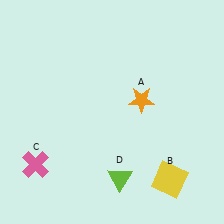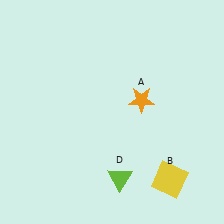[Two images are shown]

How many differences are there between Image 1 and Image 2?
There is 1 difference between the two images.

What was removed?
The pink cross (C) was removed in Image 2.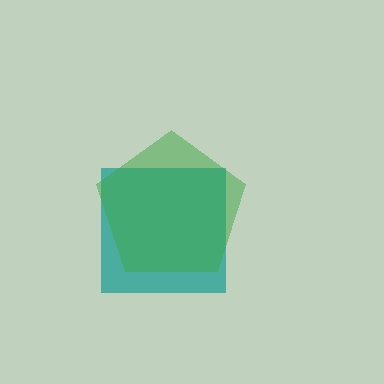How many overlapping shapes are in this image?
There are 2 overlapping shapes in the image.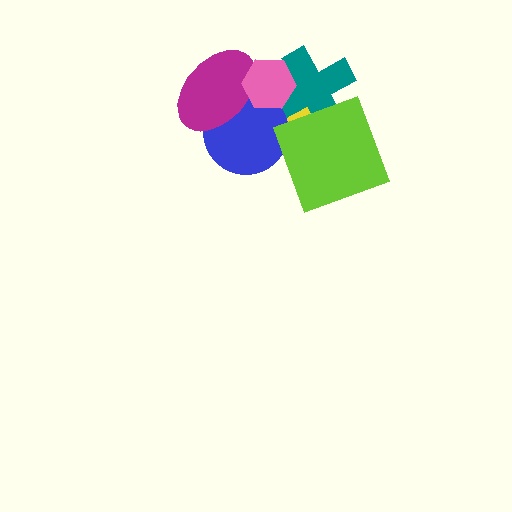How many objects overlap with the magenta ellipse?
3 objects overlap with the magenta ellipse.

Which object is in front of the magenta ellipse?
The pink hexagon is in front of the magenta ellipse.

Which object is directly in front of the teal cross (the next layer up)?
The pink hexagon is directly in front of the teal cross.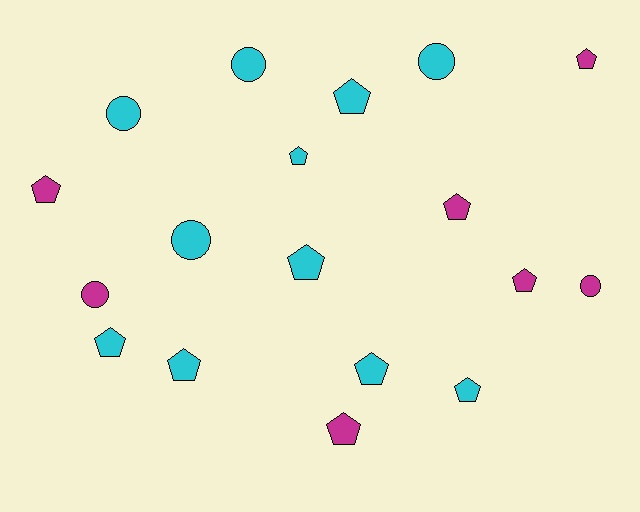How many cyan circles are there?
There are 4 cyan circles.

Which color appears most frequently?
Cyan, with 11 objects.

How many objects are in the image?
There are 18 objects.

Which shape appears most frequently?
Pentagon, with 12 objects.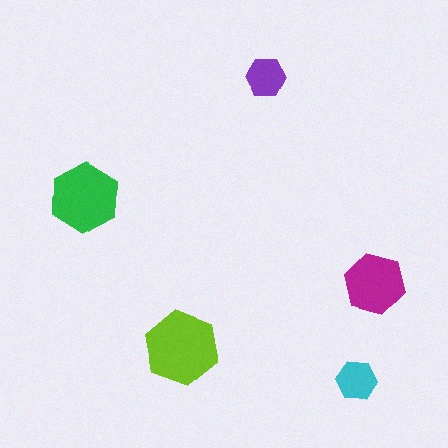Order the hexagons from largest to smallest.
the lime one, the green one, the magenta one, the cyan one, the purple one.